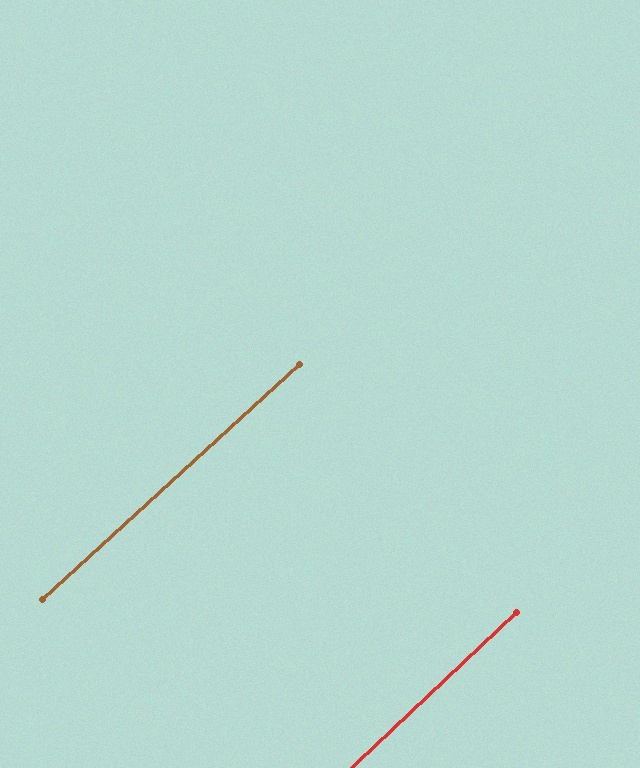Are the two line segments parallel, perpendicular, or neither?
Parallel — their directions differ by only 1.0°.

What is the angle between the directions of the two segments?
Approximately 1 degree.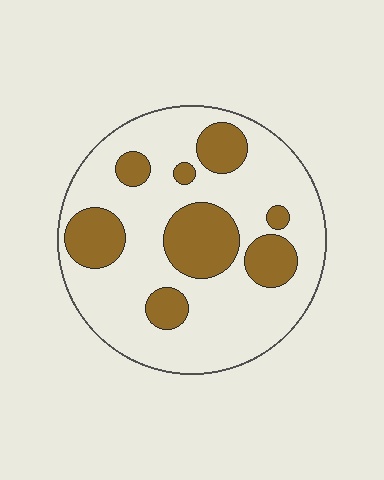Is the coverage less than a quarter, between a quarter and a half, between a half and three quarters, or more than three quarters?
Between a quarter and a half.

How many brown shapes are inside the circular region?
8.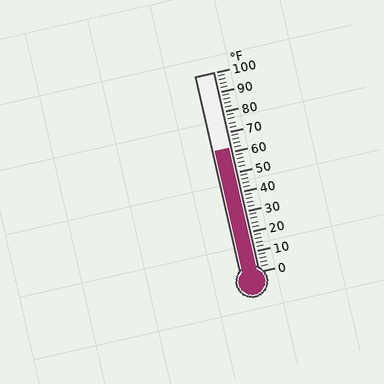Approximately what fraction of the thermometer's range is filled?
The thermometer is filled to approximately 60% of its range.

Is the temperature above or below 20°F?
The temperature is above 20°F.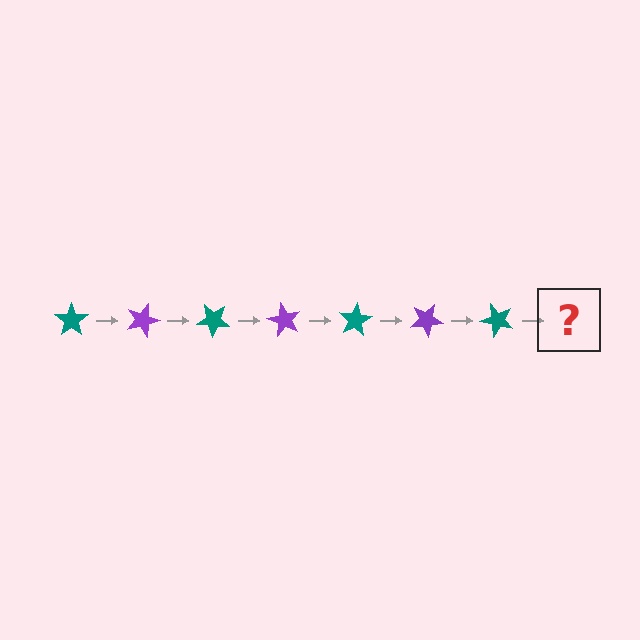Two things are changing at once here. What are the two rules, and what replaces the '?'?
The two rules are that it rotates 20 degrees each step and the color cycles through teal and purple. The '?' should be a purple star, rotated 140 degrees from the start.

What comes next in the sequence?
The next element should be a purple star, rotated 140 degrees from the start.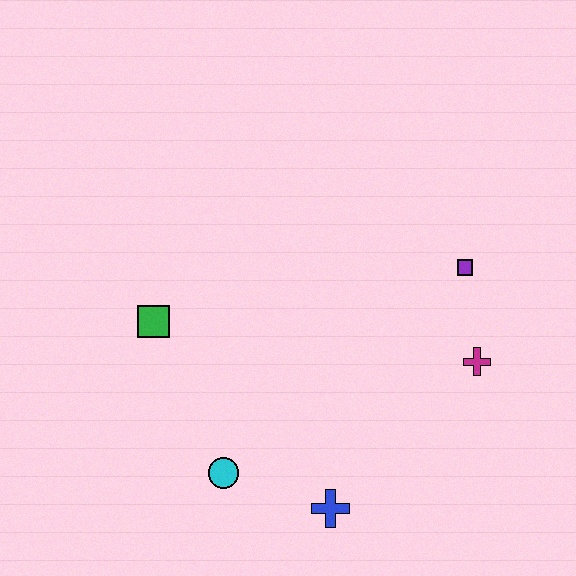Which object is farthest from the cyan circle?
The purple square is farthest from the cyan circle.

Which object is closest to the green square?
The cyan circle is closest to the green square.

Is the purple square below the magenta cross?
No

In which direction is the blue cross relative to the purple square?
The blue cross is below the purple square.